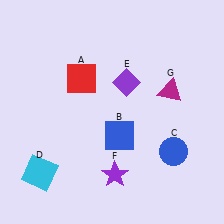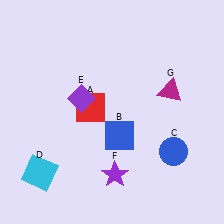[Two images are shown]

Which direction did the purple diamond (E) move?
The purple diamond (E) moved left.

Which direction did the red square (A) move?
The red square (A) moved down.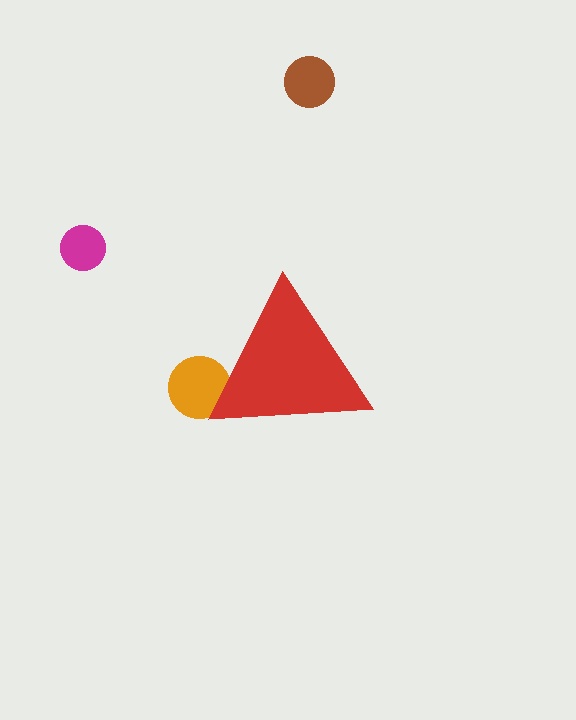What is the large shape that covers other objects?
A red triangle.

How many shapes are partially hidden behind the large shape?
1 shape is partially hidden.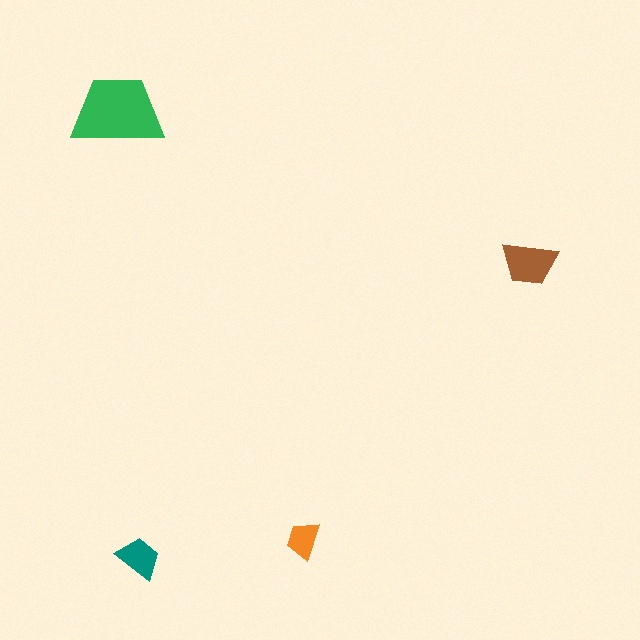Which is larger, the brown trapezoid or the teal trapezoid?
The brown one.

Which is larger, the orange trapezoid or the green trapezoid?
The green one.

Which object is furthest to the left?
The green trapezoid is leftmost.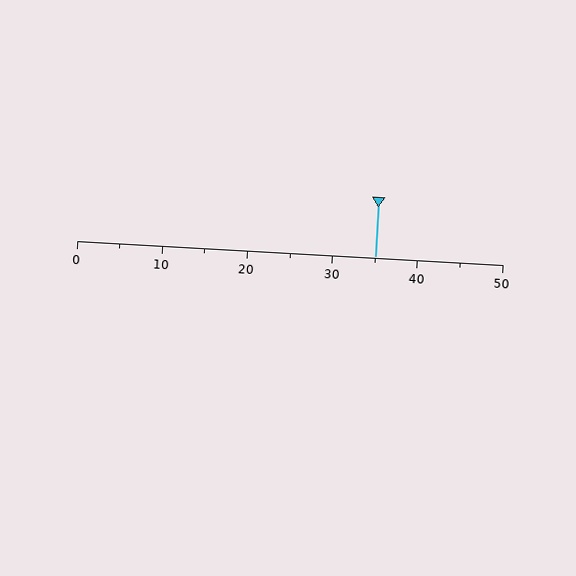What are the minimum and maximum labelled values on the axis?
The axis runs from 0 to 50.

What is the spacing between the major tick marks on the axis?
The major ticks are spaced 10 apart.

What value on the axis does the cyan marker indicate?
The marker indicates approximately 35.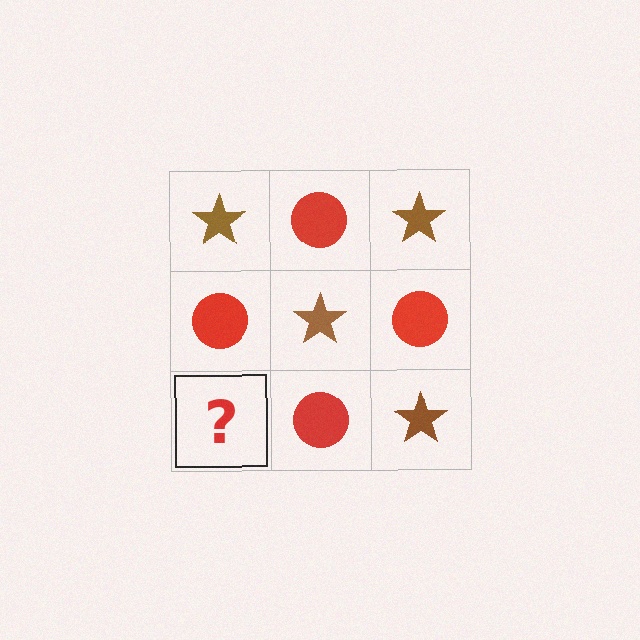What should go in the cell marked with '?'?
The missing cell should contain a brown star.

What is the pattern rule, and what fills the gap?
The rule is that it alternates brown star and red circle in a checkerboard pattern. The gap should be filled with a brown star.